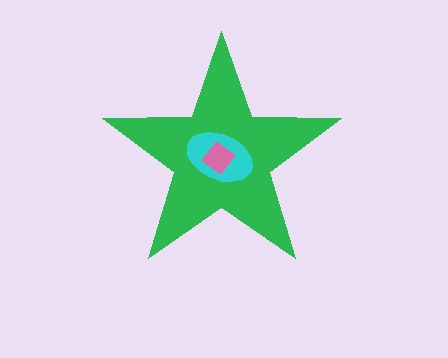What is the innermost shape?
The pink diamond.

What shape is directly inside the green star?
The cyan ellipse.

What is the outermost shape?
The green star.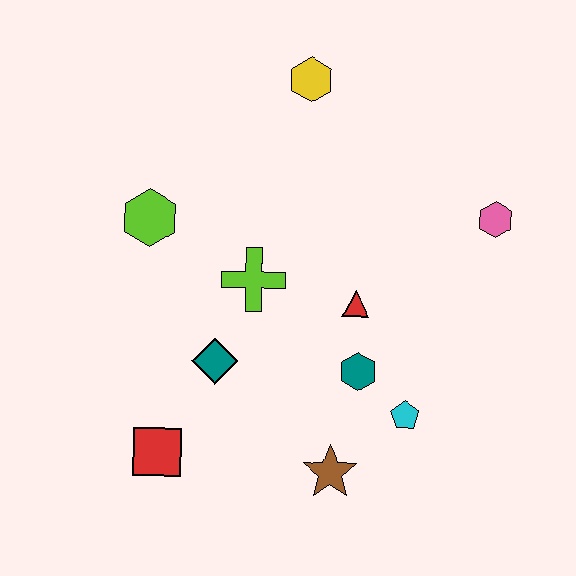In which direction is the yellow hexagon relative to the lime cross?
The yellow hexagon is above the lime cross.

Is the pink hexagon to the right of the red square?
Yes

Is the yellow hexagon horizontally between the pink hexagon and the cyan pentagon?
No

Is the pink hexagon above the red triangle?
Yes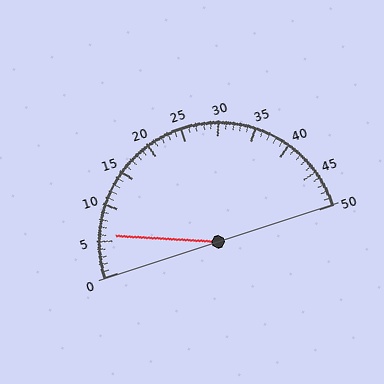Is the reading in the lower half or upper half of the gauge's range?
The reading is in the lower half of the range (0 to 50).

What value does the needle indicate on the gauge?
The needle indicates approximately 6.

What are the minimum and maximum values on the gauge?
The gauge ranges from 0 to 50.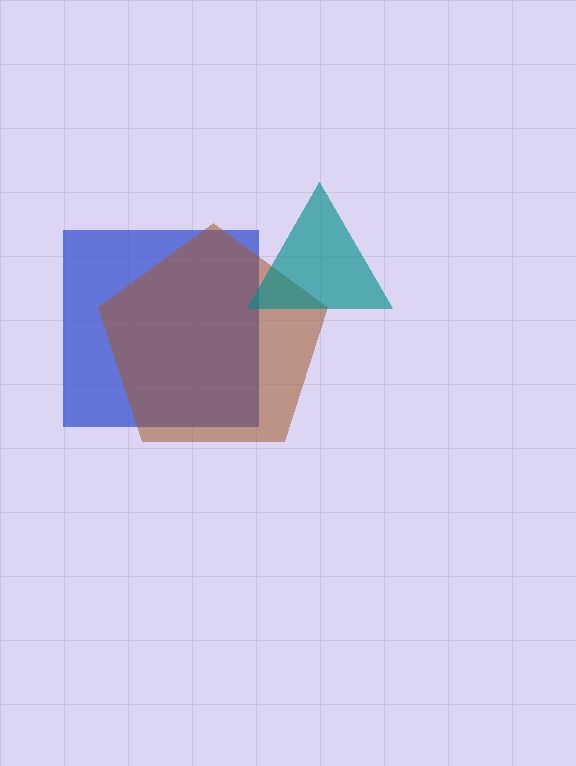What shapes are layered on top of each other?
The layered shapes are: a blue square, a brown pentagon, a teal triangle.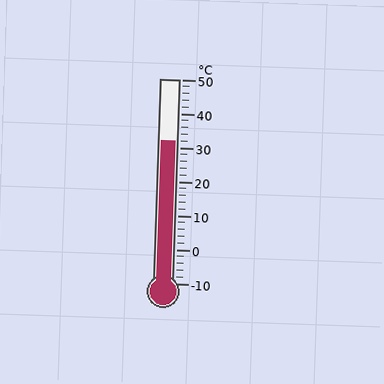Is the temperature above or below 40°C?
The temperature is below 40°C.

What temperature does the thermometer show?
The thermometer shows approximately 32°C.